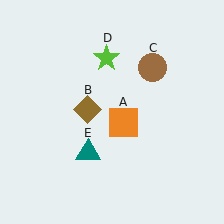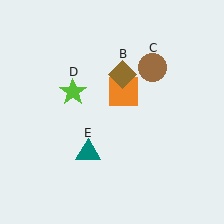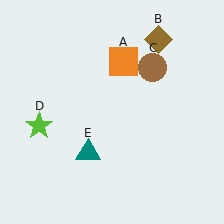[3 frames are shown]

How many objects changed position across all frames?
3 objects changed position: orange square (object A), brown diamond (object B), lime star (object D).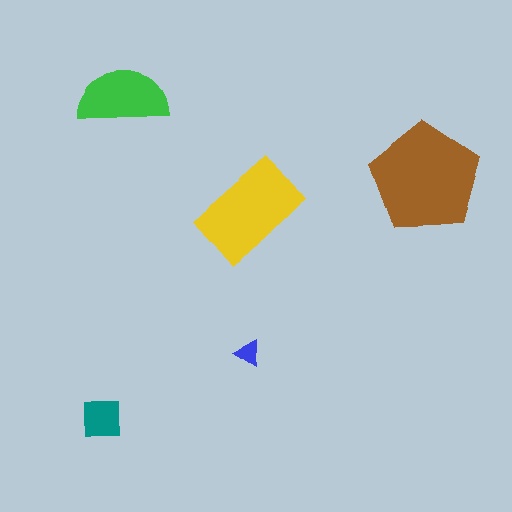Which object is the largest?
The brown pentagon.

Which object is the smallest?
The blue triangle.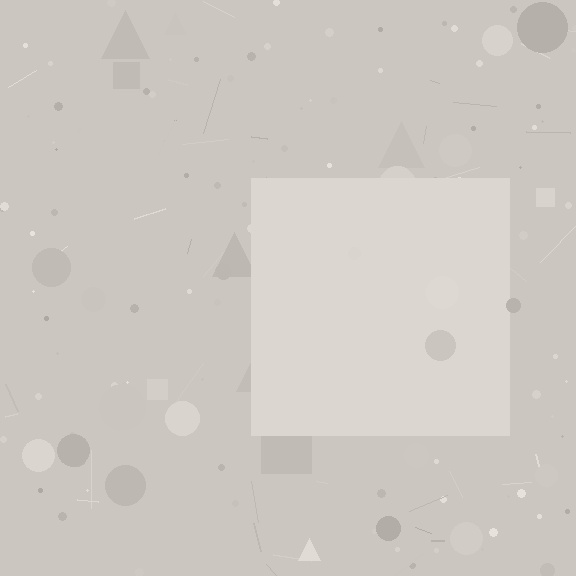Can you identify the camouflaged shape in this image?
The camouflaged shape is a square.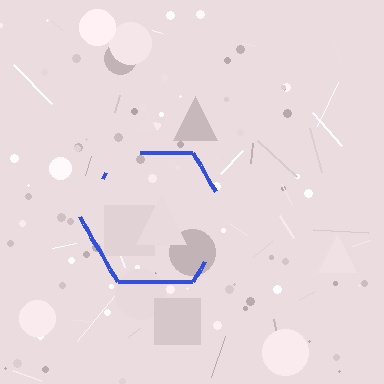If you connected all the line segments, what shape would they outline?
They would outline a hexagon.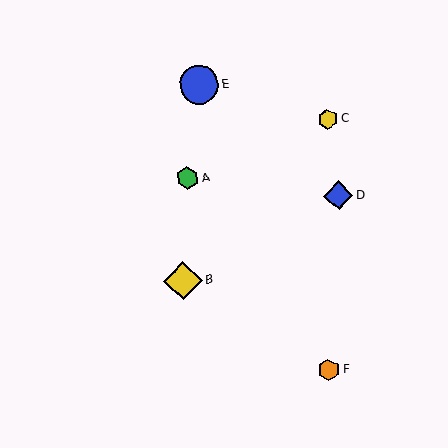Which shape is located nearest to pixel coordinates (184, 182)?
The green hexagon (labeled A) at (187, 178) is nearest to that location.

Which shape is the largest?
The blue circle (labeled E) is the largest.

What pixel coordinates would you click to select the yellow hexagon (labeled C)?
Click at (328, 119) to select the yellow hexagon C.